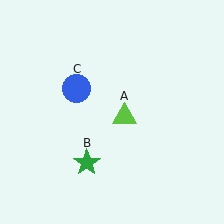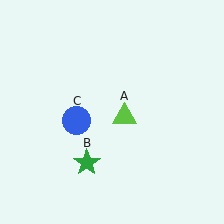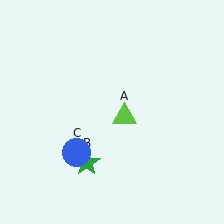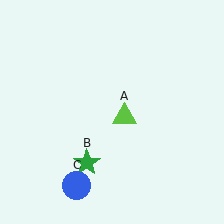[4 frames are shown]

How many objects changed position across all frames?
1 object changed position: blue circle (object C).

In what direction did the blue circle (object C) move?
The blue circle (object C) moved down.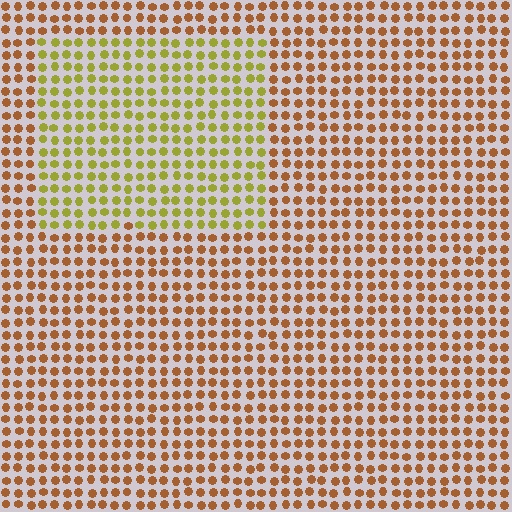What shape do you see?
I see a rectangle.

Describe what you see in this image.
The image is filled with small brown elements in a uniform arrangement. A rectangle-shaped region is visible where the elements are tinted to a slightly different hue, forming a subtle color boundary.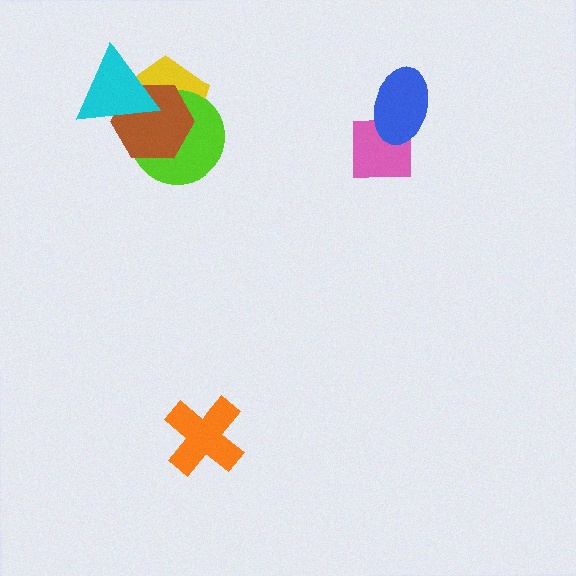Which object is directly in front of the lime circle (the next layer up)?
The brown hexagon is directly in front of the lime circle.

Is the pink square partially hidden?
Yes, it is partially covered by another shape.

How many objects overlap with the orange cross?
0 objects overlap with the orange cross.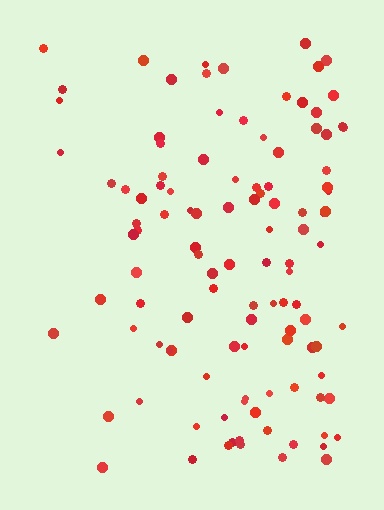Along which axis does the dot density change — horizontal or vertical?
Horizontal.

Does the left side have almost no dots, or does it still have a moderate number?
Still a moderate number, just noticeably fewer than the right.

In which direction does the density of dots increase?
From left to right, with the right side densest.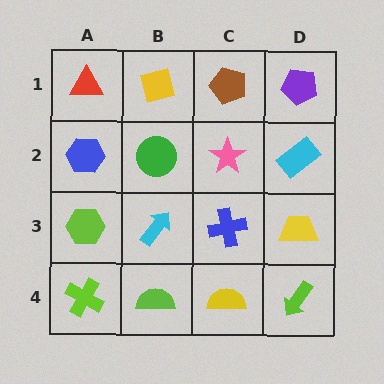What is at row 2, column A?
A blue hexagon.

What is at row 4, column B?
A lime semicircle.